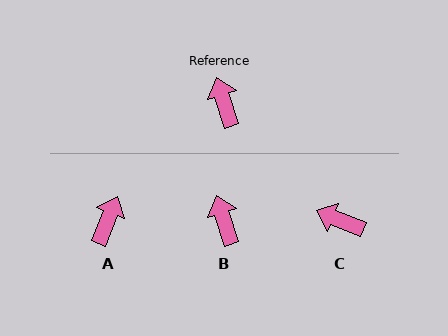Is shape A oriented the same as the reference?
No, it is off by about 40 degrees.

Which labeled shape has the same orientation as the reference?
B.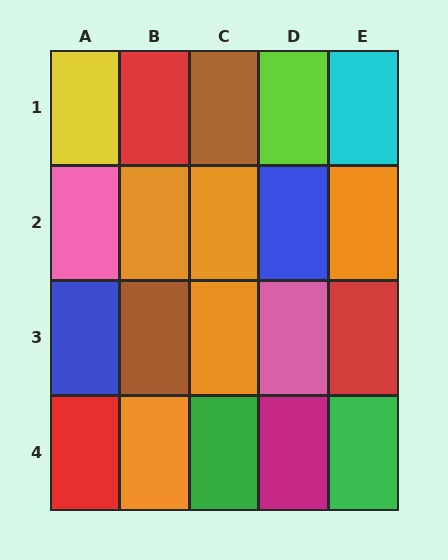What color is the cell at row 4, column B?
Orange.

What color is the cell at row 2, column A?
Pink.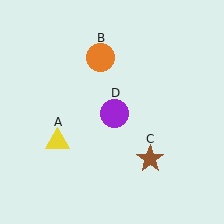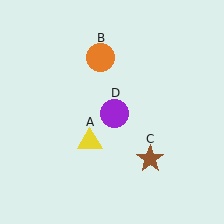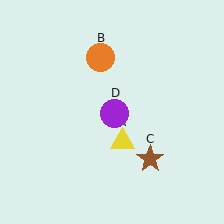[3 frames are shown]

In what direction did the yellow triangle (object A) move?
The yellow triangle (object A) moved right.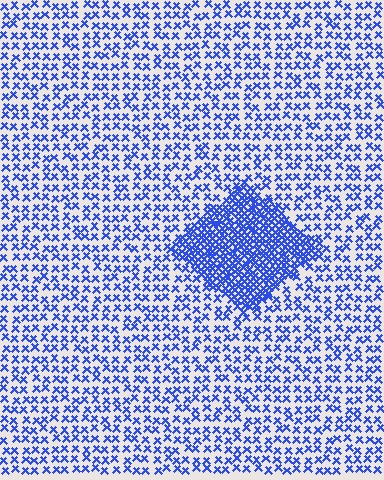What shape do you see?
I see a diamond.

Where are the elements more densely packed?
The elements are more densely packed inside the diamond boundary.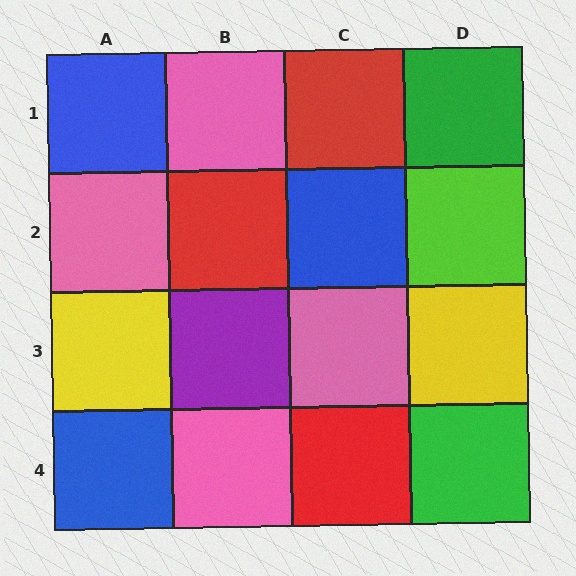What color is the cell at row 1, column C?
Red.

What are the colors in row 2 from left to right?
Pink, red, blue, lime.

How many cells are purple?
1 cell is purple.